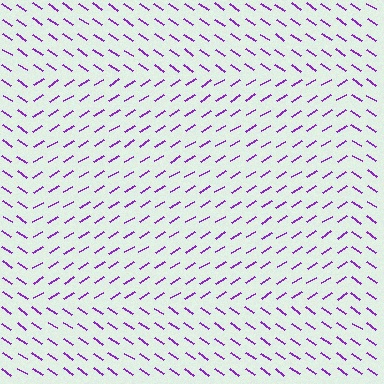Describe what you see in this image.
The image is filled with small purple line segments. A rectangle region in the image has lines oriented differently from the surrounding lines, creating a visible texture boundary.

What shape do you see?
I see a rectangle.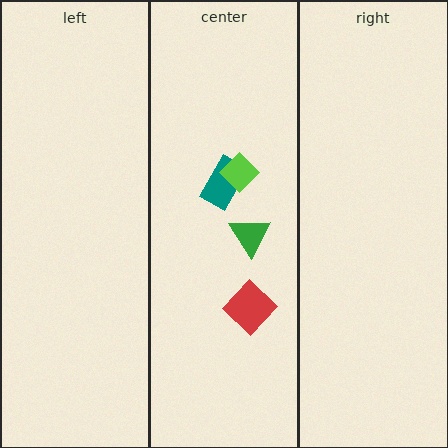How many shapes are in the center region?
4.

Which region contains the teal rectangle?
The center region.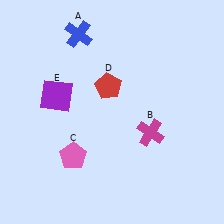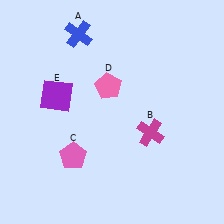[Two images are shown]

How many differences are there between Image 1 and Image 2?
There is 1 difference between the two images.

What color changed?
The pentagon (D) changed from red in Image 1 to pink in Image 2.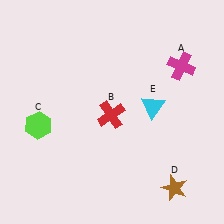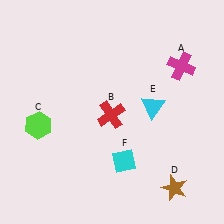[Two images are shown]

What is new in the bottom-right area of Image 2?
A cyan diamond (F) was added in the bottom-right area of Image 2.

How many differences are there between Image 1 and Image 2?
There is 1 difference between the two images.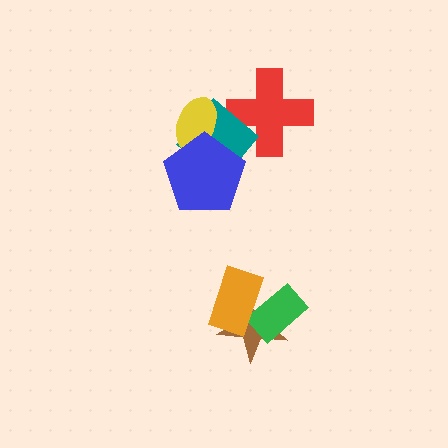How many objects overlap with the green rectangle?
2 objects overlap with the green rectangle.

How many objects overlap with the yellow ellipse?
2 objects overlap with the yellow ellipse.